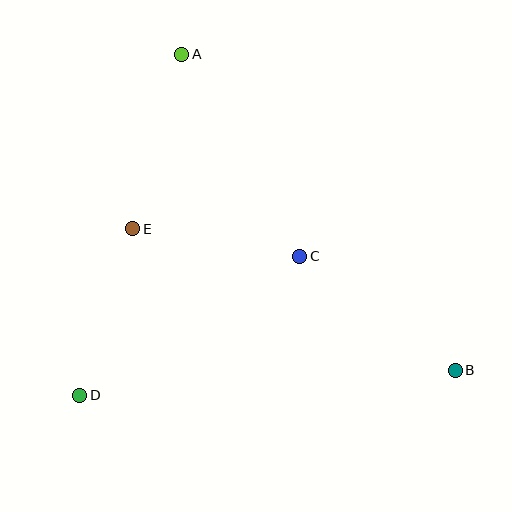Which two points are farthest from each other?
Points A and B are farthest from each other.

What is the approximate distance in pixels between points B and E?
The distance between B and E is approximately 352 pixels.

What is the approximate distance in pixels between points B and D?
The distance between B and D is approximately 376 pixels.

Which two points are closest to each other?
Points C and E are closest to each other.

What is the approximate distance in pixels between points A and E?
The distance between A and E is approximately 181 pixels.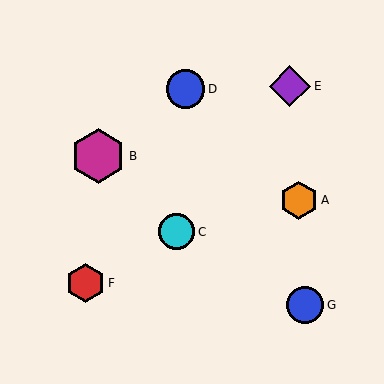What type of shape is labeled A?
Shape A is an orange hexagon.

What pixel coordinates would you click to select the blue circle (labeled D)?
Click at (185, 89) to select the blue circle D.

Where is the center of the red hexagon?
The center of the red hexagon is at (86, 283).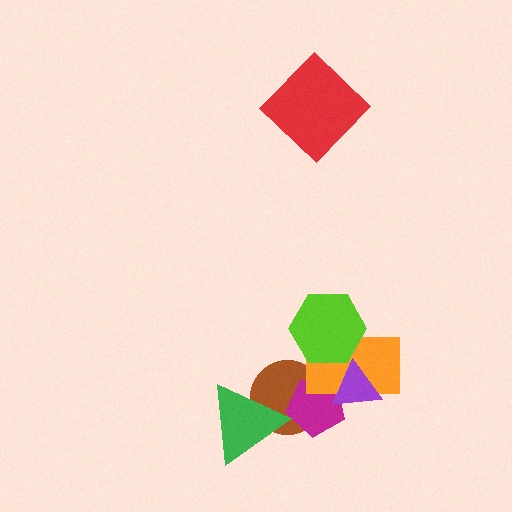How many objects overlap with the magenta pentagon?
3 objects overlap with the magenta pentagon.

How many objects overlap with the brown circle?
3 objects overlap with the brown circle.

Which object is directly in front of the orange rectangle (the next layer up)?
The purple triangle is directly in front of the orange rectangle.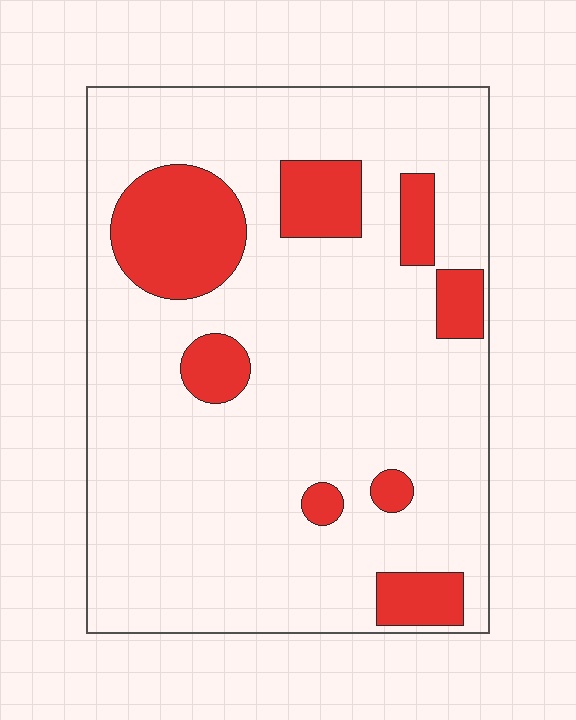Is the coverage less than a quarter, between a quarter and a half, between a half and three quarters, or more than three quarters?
Less than a quarter.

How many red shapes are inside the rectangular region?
8.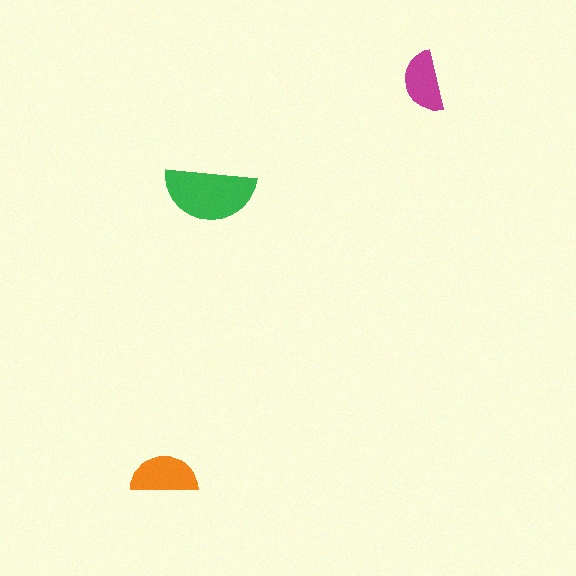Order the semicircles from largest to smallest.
the green one, the orange one, the magenta one.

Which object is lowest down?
The orange semicircle is bottommost.